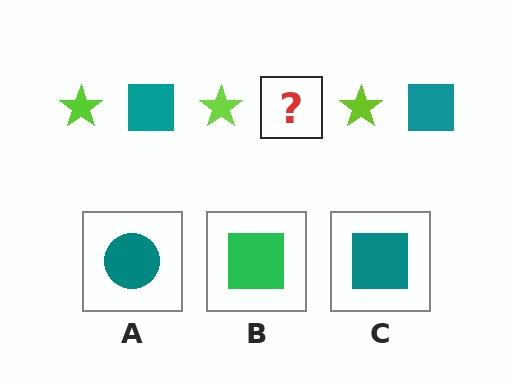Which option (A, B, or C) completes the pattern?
C.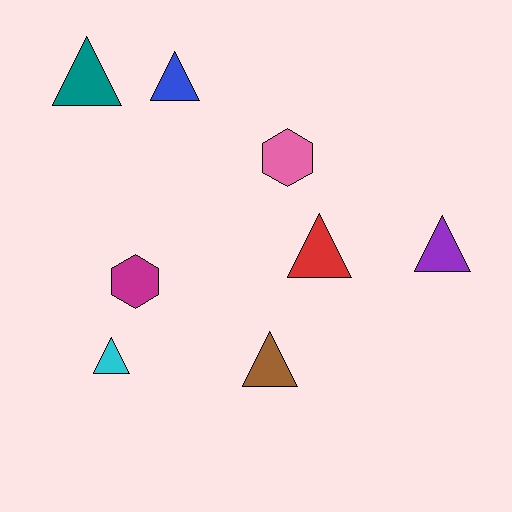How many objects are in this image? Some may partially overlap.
There are 8 objects.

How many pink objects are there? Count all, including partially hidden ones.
There is 1 pink object.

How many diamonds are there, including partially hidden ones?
There are no diamonds.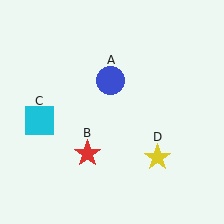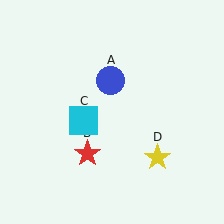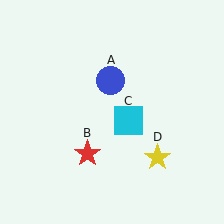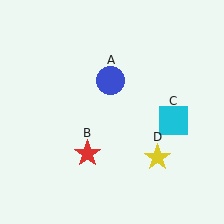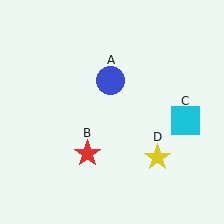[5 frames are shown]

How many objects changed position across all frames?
1 object changed position: cyan square (object C).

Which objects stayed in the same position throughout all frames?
Blue circle (object A) and red star (object B) and yellow star (object D) remained stationary.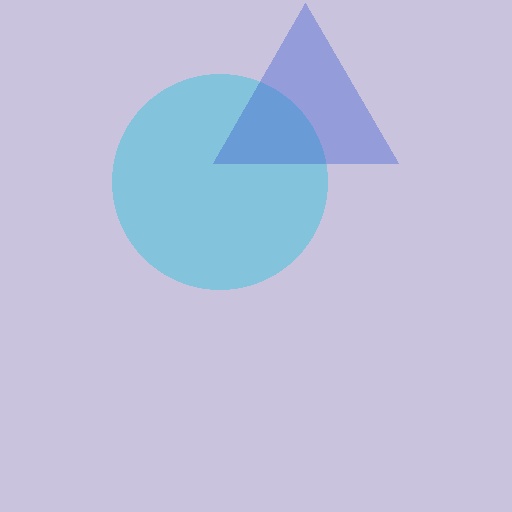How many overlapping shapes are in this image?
There are 2 overlapping shapes in the image.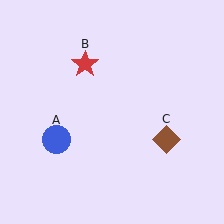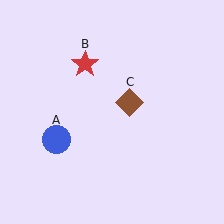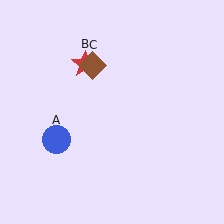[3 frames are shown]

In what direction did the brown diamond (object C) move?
The brown diamond (object C) moved up and to the left.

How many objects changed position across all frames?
1 object changed position: brown diamond (object C).